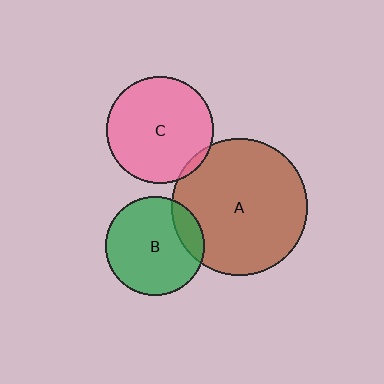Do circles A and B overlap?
Yes.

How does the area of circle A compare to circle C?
Approximately 1.6 times.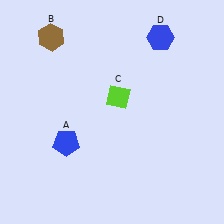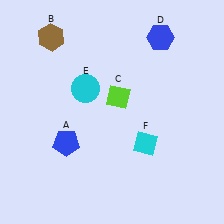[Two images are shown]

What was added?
A cyan circle (E), a cyan diamond (F) were added in Image 2.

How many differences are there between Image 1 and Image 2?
There are 2 differences between the two images.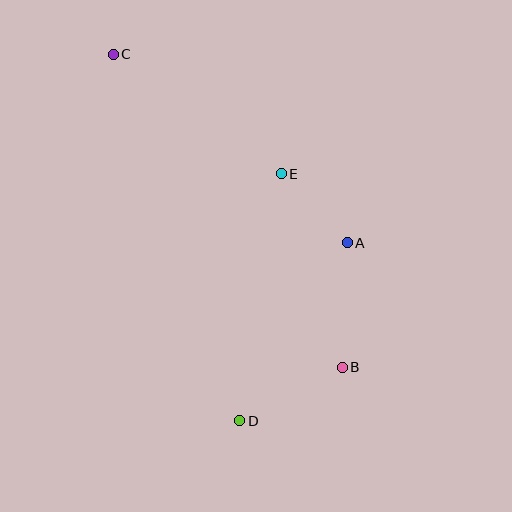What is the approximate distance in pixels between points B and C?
The distance between B and C is approximately 388 pixels.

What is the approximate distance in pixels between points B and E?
The distance between B and E is approximately 203 pixels.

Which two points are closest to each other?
Points A and E are closest to each other.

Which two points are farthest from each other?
Points C and D are farthest from each other.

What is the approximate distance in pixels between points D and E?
The distance between D and E is approximately 250 pixels.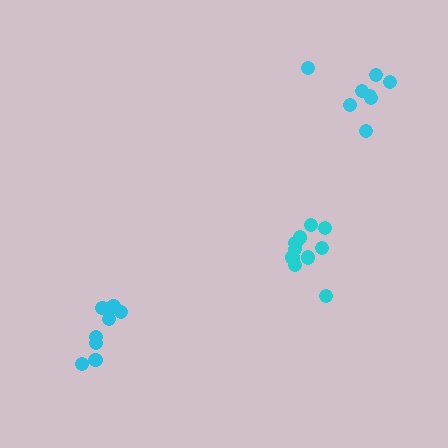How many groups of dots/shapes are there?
There are 3 groups.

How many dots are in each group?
Group 1: 8 dots, Group 2: 10 dots, Group 3: 8 dots (26 total).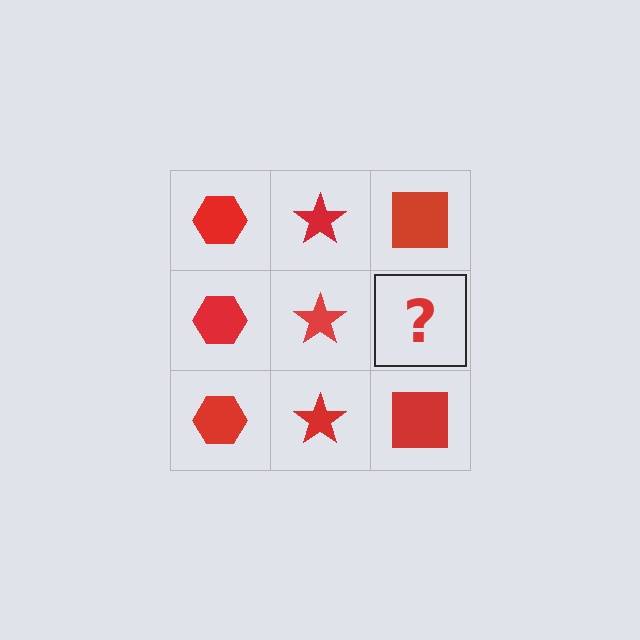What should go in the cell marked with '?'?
The missing cell should contain a red square.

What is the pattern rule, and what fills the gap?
The rule is that each column has a consistent shape. The gap should be filled with a red square.